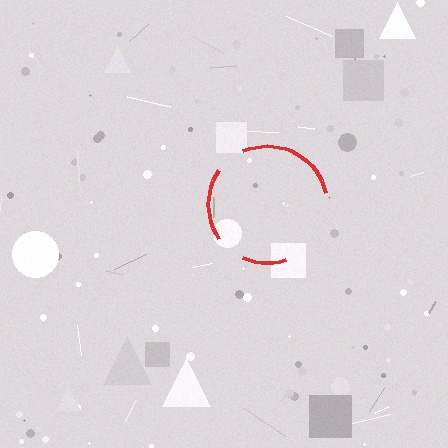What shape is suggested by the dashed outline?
The dashed outline suggests a circle.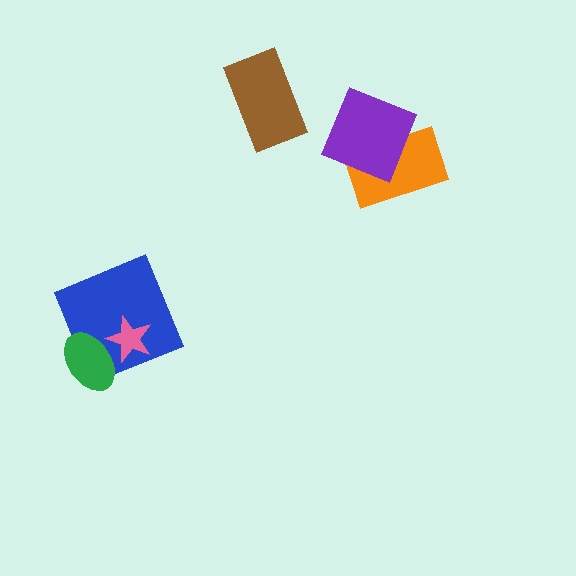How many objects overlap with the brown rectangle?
0 objects overlap with the brown rectangle.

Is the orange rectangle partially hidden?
Yes, it is partially covered by another shape.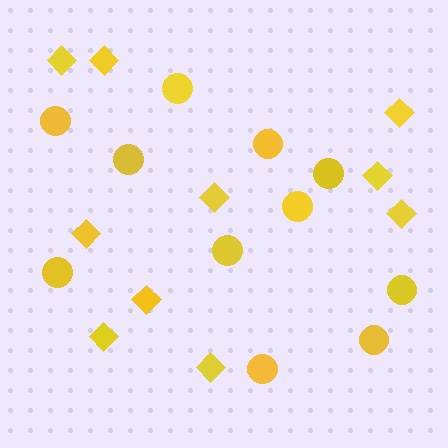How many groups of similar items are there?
There are 2 groups: one group of diamonds (10) and one group of circles (11).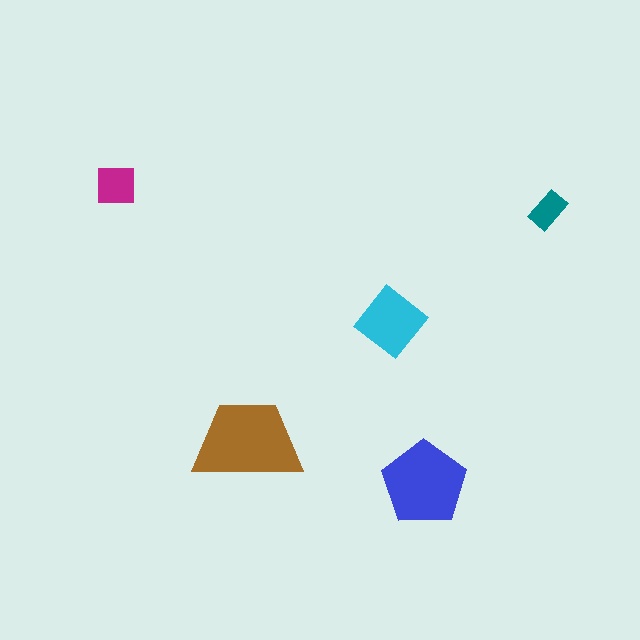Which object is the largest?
The brown trapezoid.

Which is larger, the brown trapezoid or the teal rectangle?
The brown trapezoid.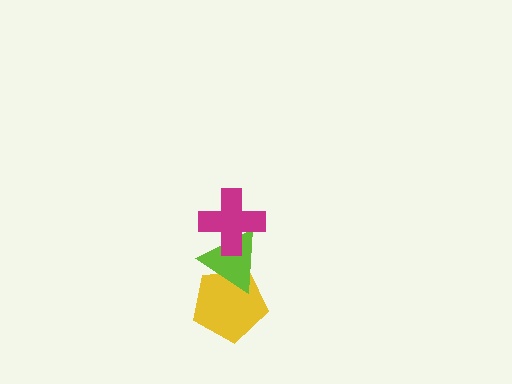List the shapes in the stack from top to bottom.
From top to bottom: the magenta cross, the lime triangle, the yellow pentagon.